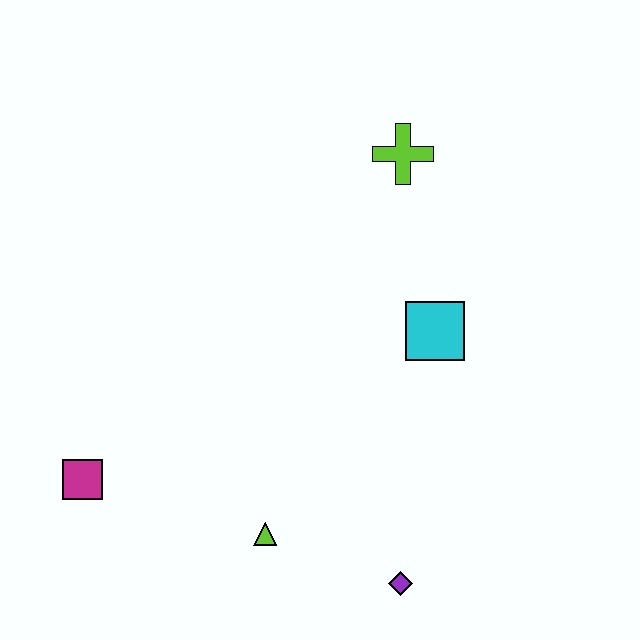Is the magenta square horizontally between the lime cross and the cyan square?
No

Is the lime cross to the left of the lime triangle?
No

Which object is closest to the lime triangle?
The purple diamond is closest to the lime triangle.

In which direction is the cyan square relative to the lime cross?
The cyan square is below the lime cross.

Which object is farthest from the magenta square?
The lime cross is farthest from the magenta square.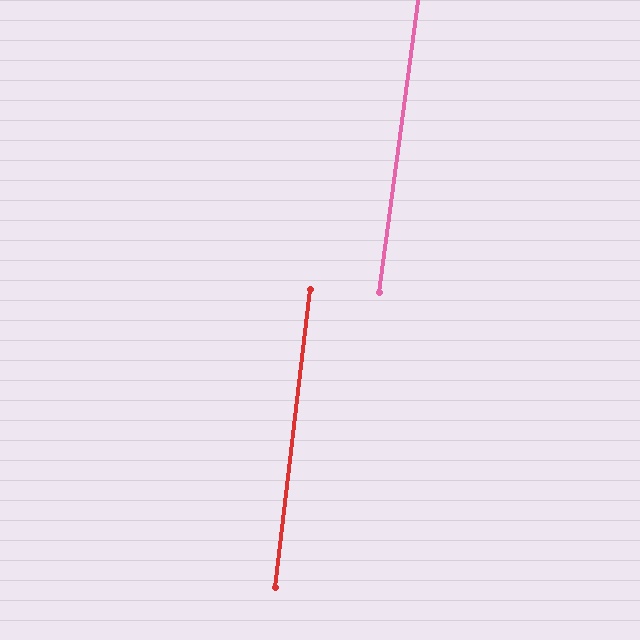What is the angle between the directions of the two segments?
Approximately 1 degree.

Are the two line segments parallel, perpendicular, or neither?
Parallel — their directions differ by only 0.8°.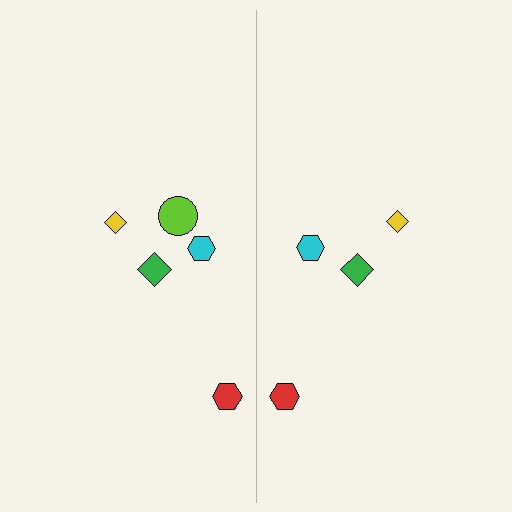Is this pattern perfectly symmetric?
No, the pattern is not perfectly symmetric. A lime circle is missing from the right side.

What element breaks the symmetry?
A lime circle is missing from the right side.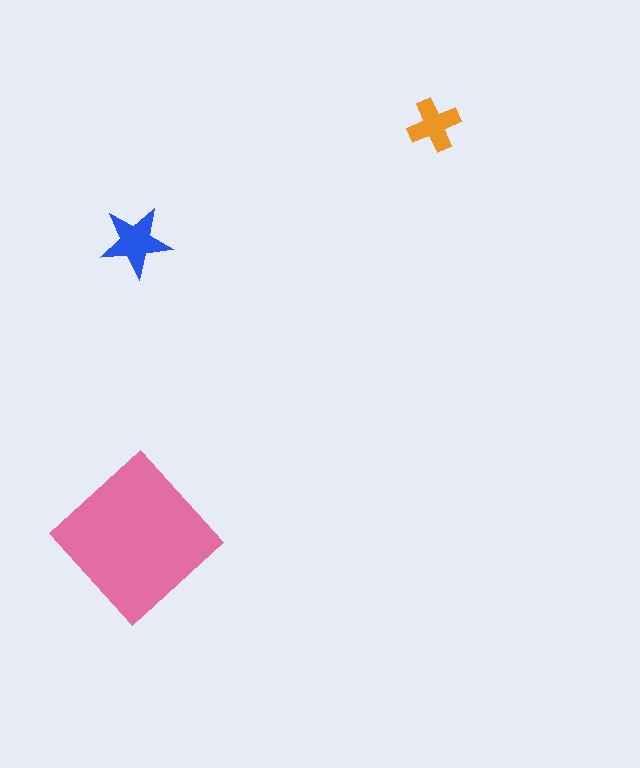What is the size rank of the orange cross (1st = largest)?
3rd.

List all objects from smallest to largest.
The orange cross, the blue star, the pink diamond.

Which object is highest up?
The orange cross is topmost.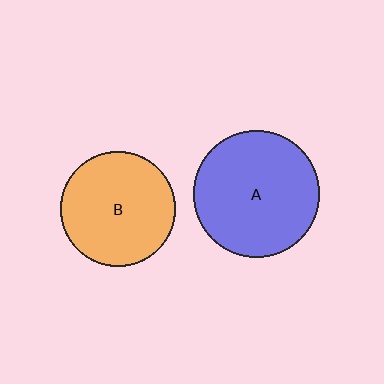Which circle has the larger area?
Circle A (blue).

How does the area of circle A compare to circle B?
Approximately 1.2 times.